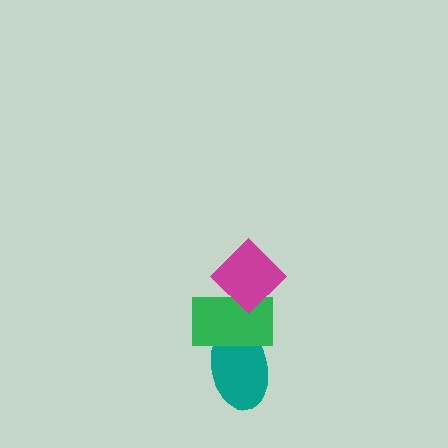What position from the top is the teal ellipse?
The teal ellipse is 3rd from the top.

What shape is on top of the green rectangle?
The magenta diamond is on top of the green rectangle.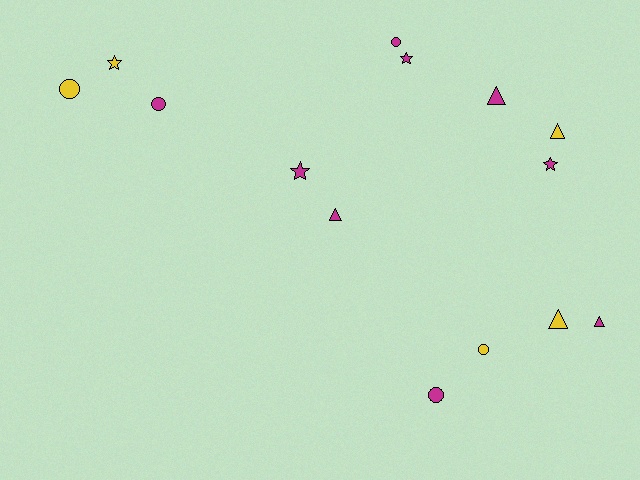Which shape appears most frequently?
Triangle, with 5 objects.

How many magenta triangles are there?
There are 3 magenta triangles.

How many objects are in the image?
There are 14 objects.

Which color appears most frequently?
Magenta, with 9 objects.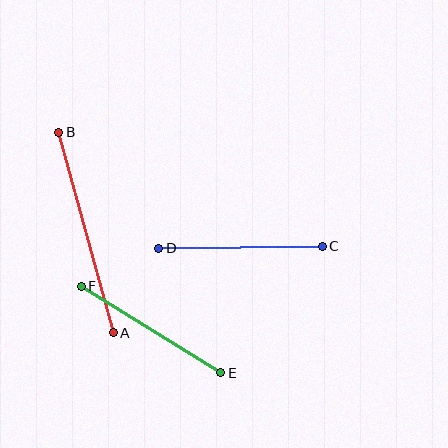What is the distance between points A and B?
The distance is approximately 208 pixels.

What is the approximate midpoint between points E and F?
The midpoint is at approximately (151, 330) pixels.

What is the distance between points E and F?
The distance is approximately 164 pixels.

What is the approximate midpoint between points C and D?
The midpoint is at approximately (241, 247) pixels.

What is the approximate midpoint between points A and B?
The midpoint is at approximately (86, 233) pixels.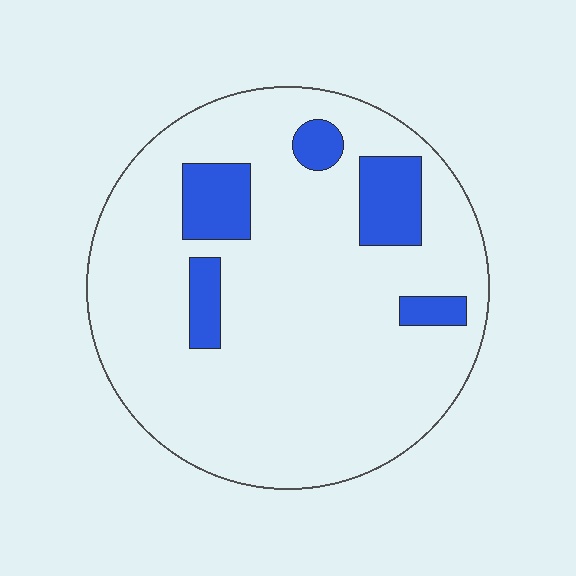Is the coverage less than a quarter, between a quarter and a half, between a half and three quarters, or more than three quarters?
Less than a quarter.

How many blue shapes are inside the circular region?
5.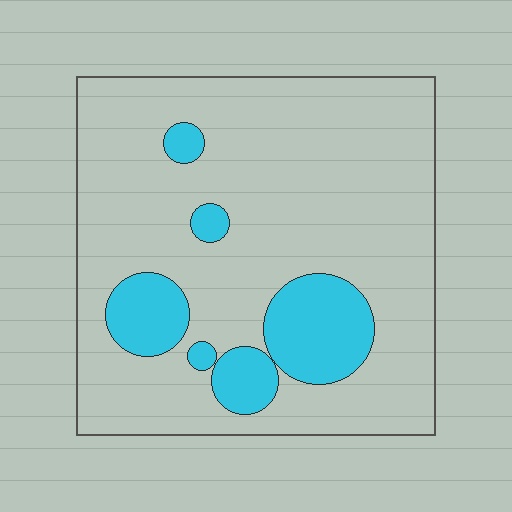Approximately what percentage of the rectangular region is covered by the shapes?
Approximately 15%.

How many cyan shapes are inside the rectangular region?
6.